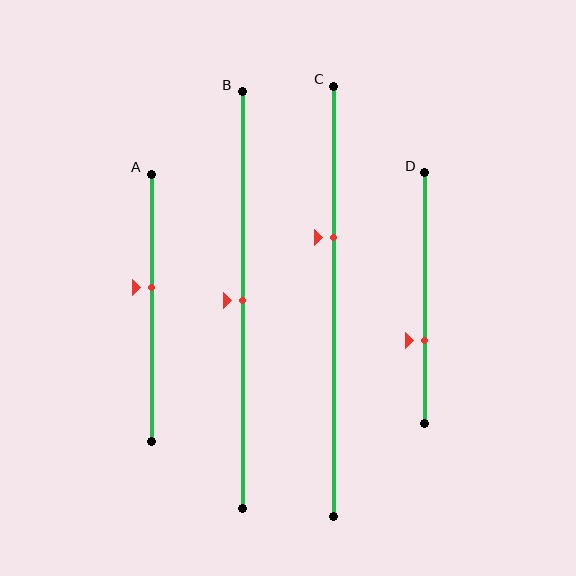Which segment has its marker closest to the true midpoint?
Segment B has its marker closest to the true midpoint.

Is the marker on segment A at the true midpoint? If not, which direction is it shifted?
No, the marker on segment A is shifted upward by about 8% of the segment length.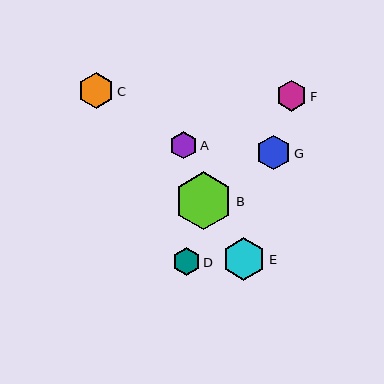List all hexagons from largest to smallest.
From largest to smallest: B, E, C, G, F, D, A.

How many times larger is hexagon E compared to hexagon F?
Hexagon E is approximately 1.4 times the size of hexagon F.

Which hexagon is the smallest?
Hexagon A is the smallest with a size of approximately 27 pixels.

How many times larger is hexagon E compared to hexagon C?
Hexagon E is approximately 1.2 times the size of hexagon C.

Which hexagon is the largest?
Hexagon B is the largest with a size of approximately 58 pixels.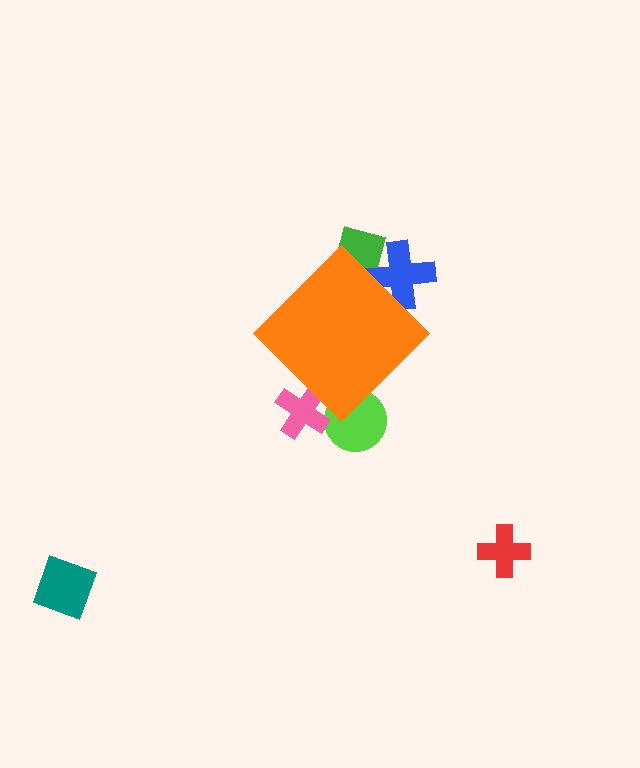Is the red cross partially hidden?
No, the red cross is fully visible.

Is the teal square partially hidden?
No, the teal square is fully visible.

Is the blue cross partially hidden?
Yes, the blue cross is partially hidden behind the orange diamond.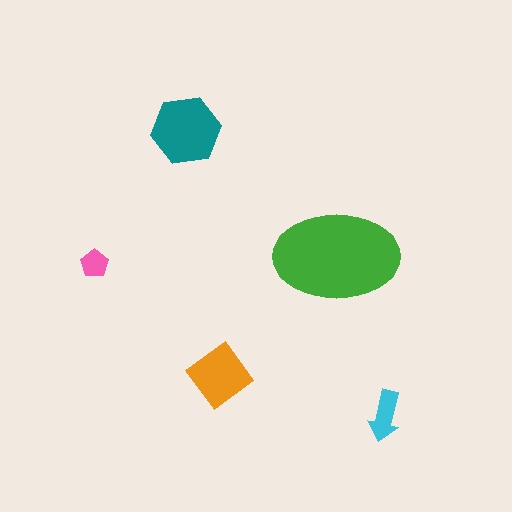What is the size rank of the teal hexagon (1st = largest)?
2nd.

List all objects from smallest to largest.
The pink pentagon, the cyan arrow, the orange diamond, the teal hexagon, the green ellipse.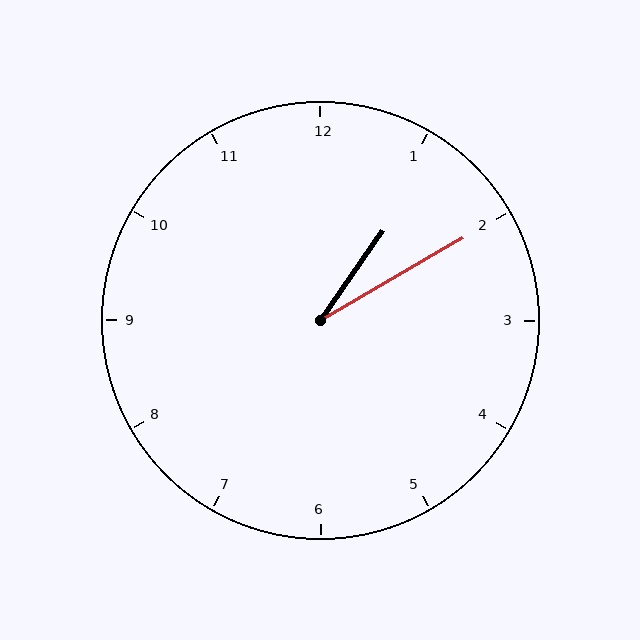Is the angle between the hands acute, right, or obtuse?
It is acute.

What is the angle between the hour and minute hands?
Approximately 25 degrees.